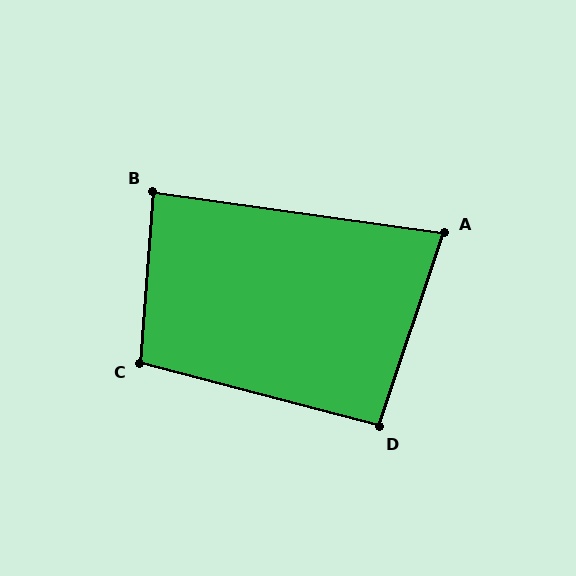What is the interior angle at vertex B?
Approximately 86 degrees (approximately right).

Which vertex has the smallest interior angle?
A, at approximately 79 degrees.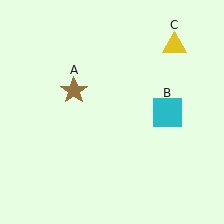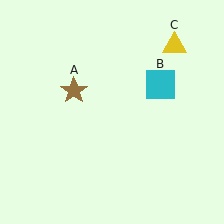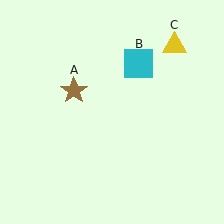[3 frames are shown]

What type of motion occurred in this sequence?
The cyan square (object B) rotated counterclockwise around the center of the scene.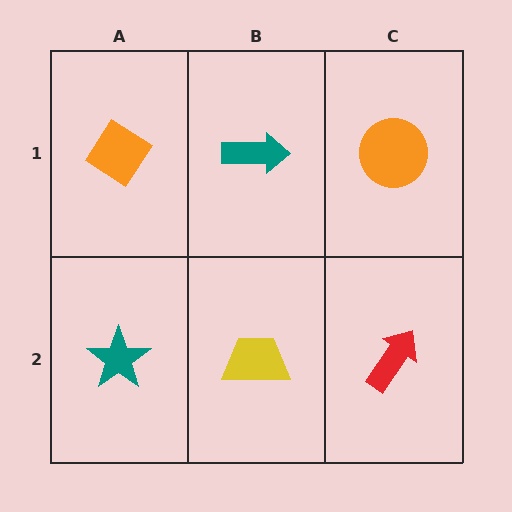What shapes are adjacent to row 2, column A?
An orange diamond (row 1, column A), a yellow trapezoid (row 2, column B).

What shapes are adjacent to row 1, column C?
A red arrow (row 2, column C), a teal arrow (row 1, column B).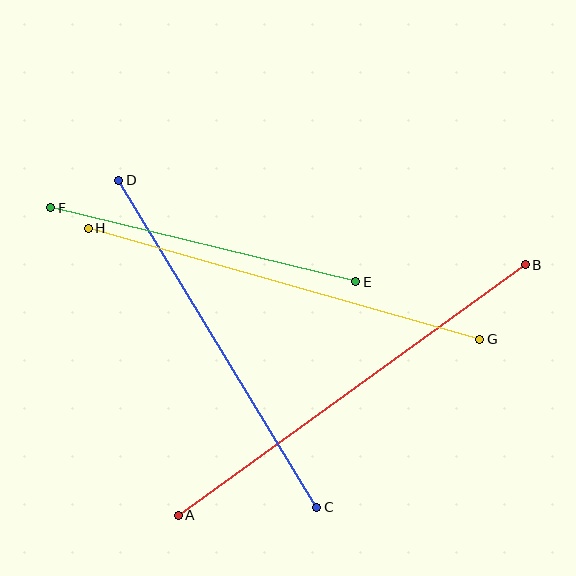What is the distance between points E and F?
The distance is approximately 314 pixels.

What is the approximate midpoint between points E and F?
The midpoint is at approximately (203, 245) pixels.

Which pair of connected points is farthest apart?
Points A and B are farthest apart.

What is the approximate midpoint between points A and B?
The midpoint is at approximately (352, 390) pixels.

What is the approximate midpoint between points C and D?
The midpoint is at approximately (218, 344) pixels.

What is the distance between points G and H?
The distance is approximately 407 pixels.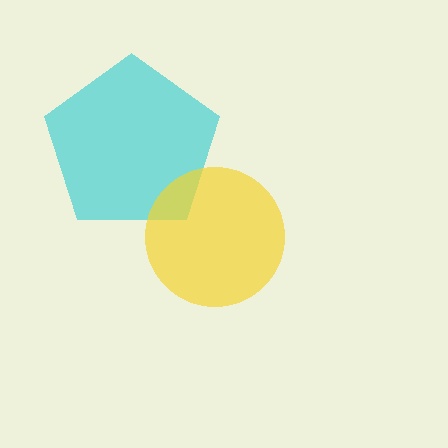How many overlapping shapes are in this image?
There are 2 overlapping shapes in the image.